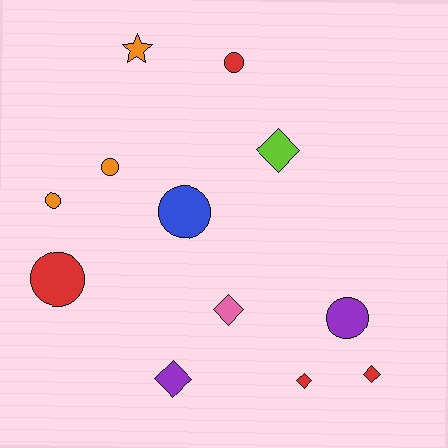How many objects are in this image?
There are 12 objects.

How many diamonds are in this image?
There are 5 diamonds.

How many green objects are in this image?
There are no green objects.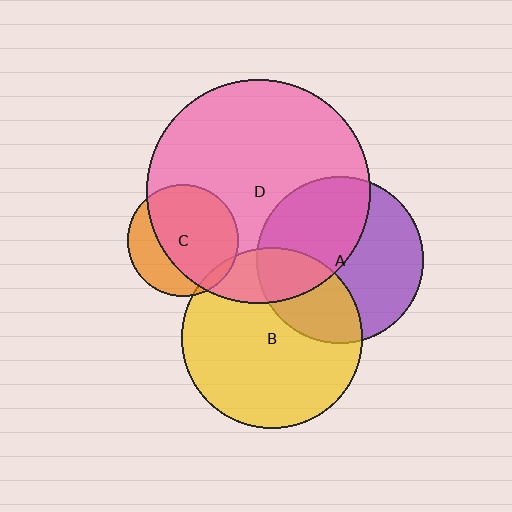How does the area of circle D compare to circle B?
Approximately 1.5 times.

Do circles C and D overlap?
Yes.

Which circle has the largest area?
Circle D (pink).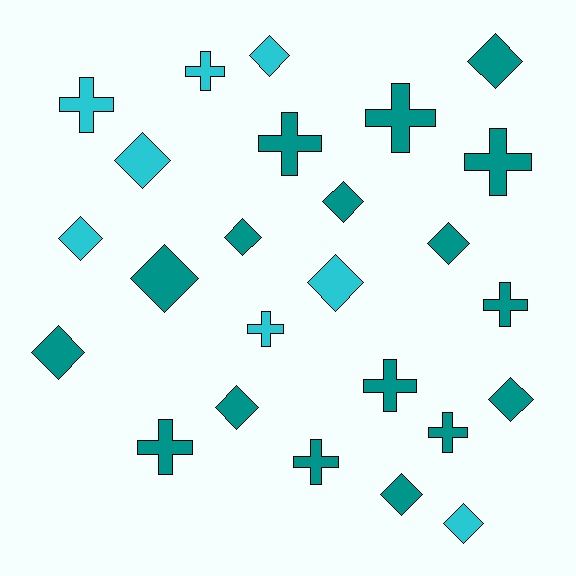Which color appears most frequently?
Teal, with 17 objects.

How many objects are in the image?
There are 25 objects.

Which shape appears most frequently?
Diamond, with 14 objects.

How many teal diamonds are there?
There are 9 teal diamonds.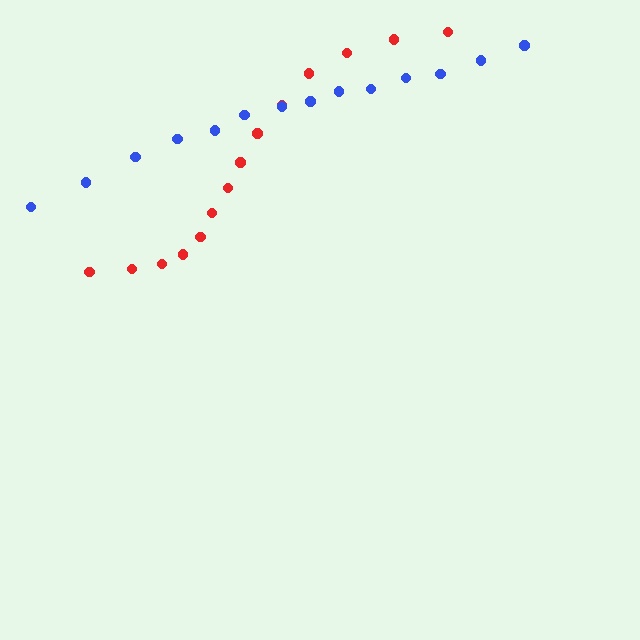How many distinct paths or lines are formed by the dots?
There are 2 distinct paths.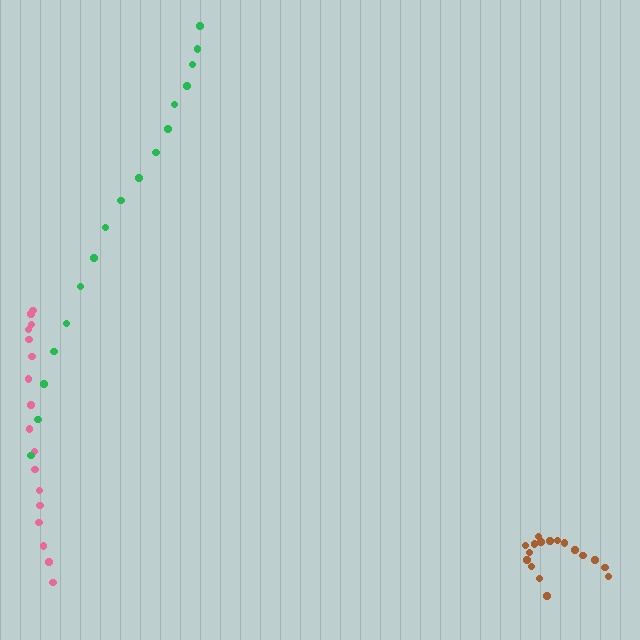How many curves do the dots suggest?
There are 3 distinct paths.